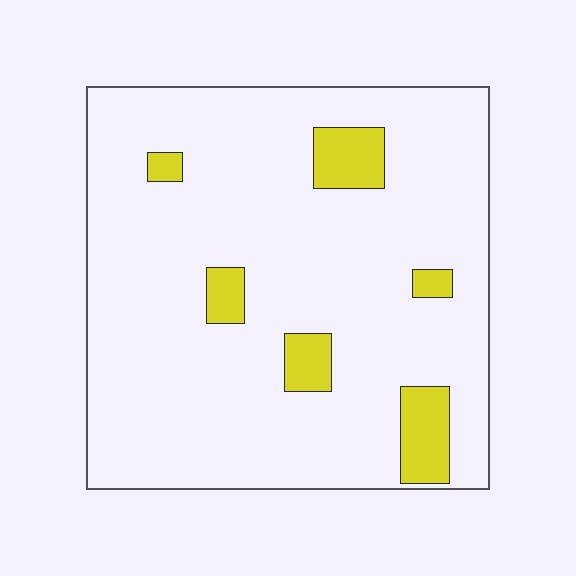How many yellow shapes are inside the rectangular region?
6.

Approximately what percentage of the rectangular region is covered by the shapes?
Approximately 10%.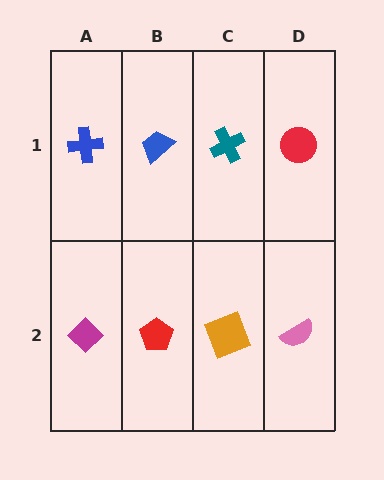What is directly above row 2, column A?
A blue cross.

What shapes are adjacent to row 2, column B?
A blue trapezoid (row 1, column B), a magenta diamond (row 2, column A), an orange square (row 2, column C).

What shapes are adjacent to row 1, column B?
A red pentagon (row 2, column B), a blue cross (row 1, column A), a teal cross (row 1, column C).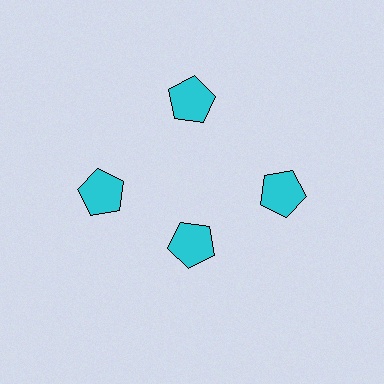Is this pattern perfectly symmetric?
No. The 4 cyan pentagons are arranged in a ring, but one element near the 6 o'clock position is pulled inward toward the center, breaking the 4-fold rotational symmetry.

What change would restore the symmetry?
The symmetry would be restored by moving it outward, back onto the ring so that all 4 pentagons sit at equal angles and equal distance from the center.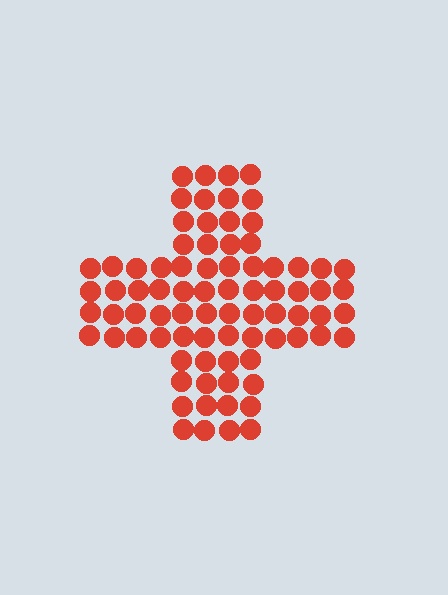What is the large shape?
The large shape is a cross.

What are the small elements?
The small elements are circles.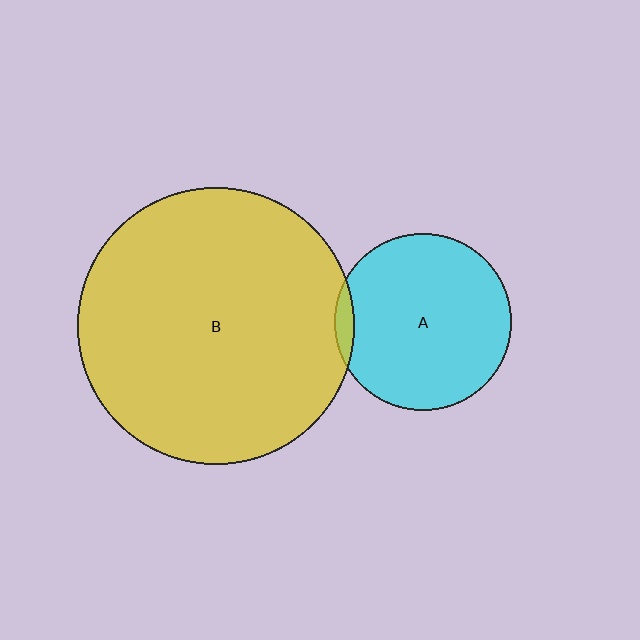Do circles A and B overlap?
Yes.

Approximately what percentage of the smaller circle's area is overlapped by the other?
Approximately 5%.